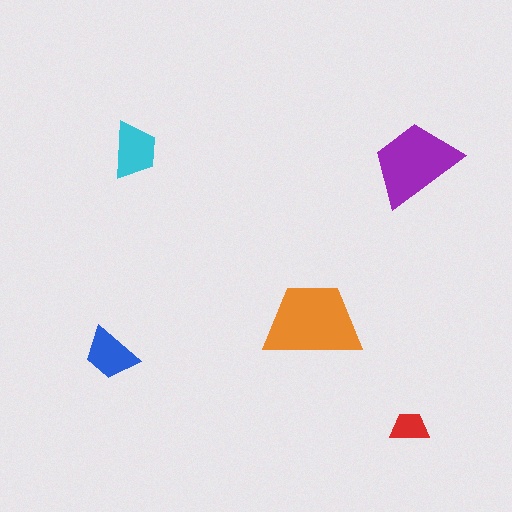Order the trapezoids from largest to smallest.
the orange one, the purple one, the cyan one, the blue one, the red one.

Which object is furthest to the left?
The blue trapezoid is leftmost.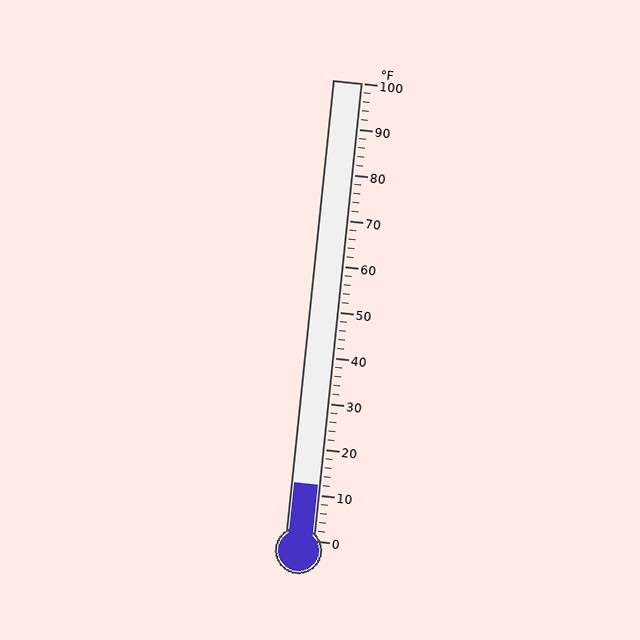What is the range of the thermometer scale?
The thermometer scale ranges from 0°F to 100°F.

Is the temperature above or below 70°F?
The temperature is below 70°F.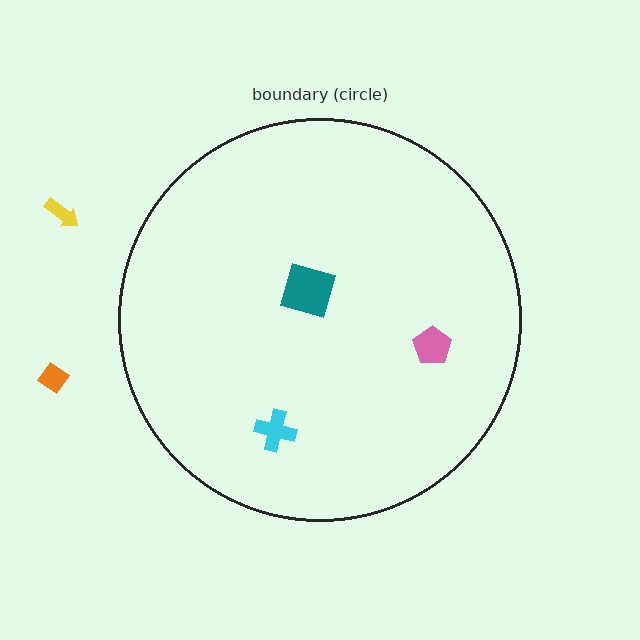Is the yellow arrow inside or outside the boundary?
Outside.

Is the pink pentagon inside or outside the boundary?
Inside.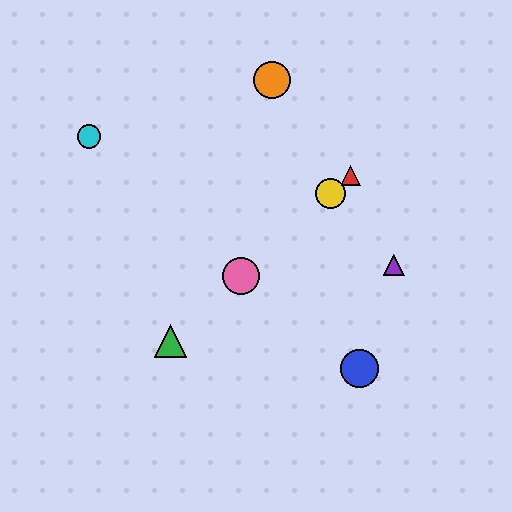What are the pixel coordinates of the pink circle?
The pink circle is at (241, 276).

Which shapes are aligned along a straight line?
The red triangle, the green triangle, the yellow circle, the pink circle are aligned along a straight line.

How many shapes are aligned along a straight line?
4 shapes (the red triangle, the green triangle, the yellow circle, the pink circle) are aligned along a straight line.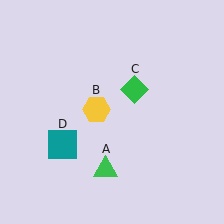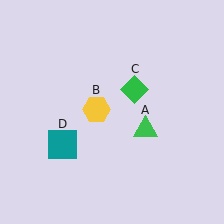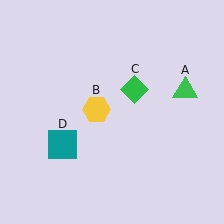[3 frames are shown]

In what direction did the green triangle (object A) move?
The green triangle (object A) moved up and to the right.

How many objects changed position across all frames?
1 object changed position: green triangle (object A).